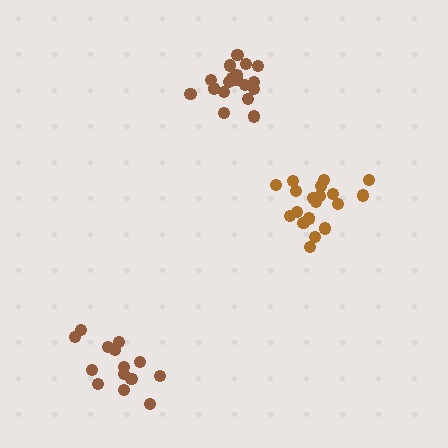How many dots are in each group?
Group 1: 19 dots, Group 2: 19 dots, Group 3: 14 dots (52 total).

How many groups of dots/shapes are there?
There are 3 groups.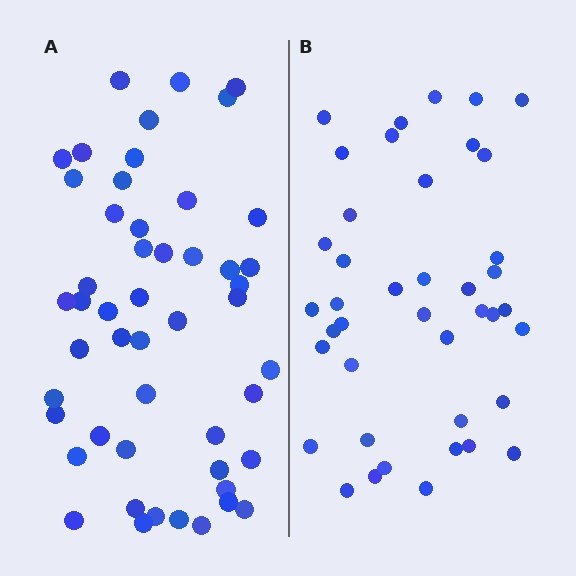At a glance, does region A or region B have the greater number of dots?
Region A (the left region) has more dots.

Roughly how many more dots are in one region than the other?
Region A has roughly 8 or so more dots than region B.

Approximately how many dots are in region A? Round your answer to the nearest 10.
About 50 dots.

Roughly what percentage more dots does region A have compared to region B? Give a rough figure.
About 20% more.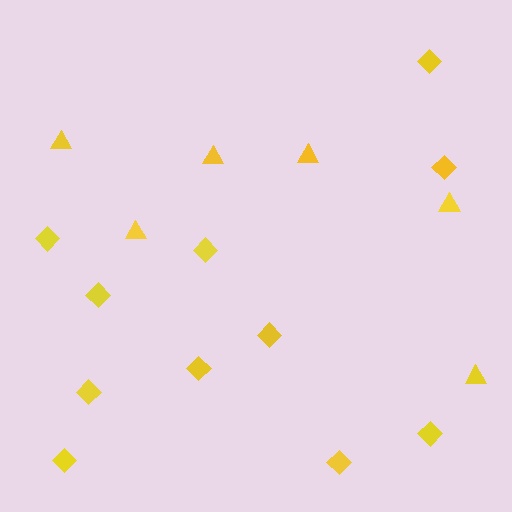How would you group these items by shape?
There are 2 groups: one group of diamonds (11) and one group of triangles (6).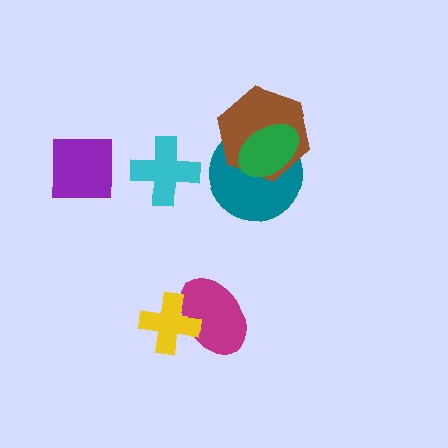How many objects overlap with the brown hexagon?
2 objects overlap with the brown hexagon.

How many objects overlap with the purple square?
0 objects overlap with the purple square.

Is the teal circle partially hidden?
Yes, it is partially covered by another shape.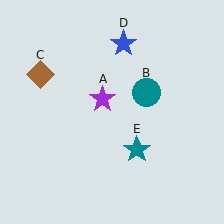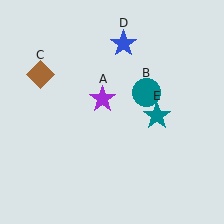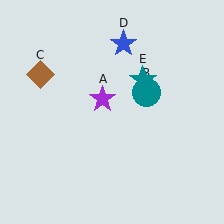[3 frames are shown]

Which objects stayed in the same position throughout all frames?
Purple star (object A) and teal circle (object B) and brown diamond (object C) and blue star (object D) remained stationary.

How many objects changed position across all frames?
1 object changed position: teal star (object E).